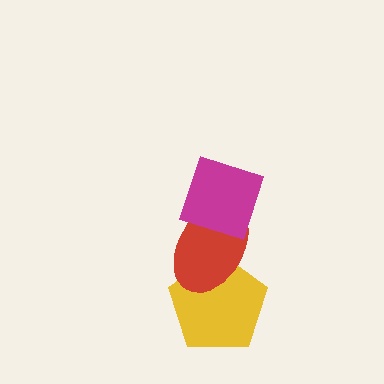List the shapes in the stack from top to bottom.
From top to bottom: the magenta diamond, the red ellipse, the yellow pentagon.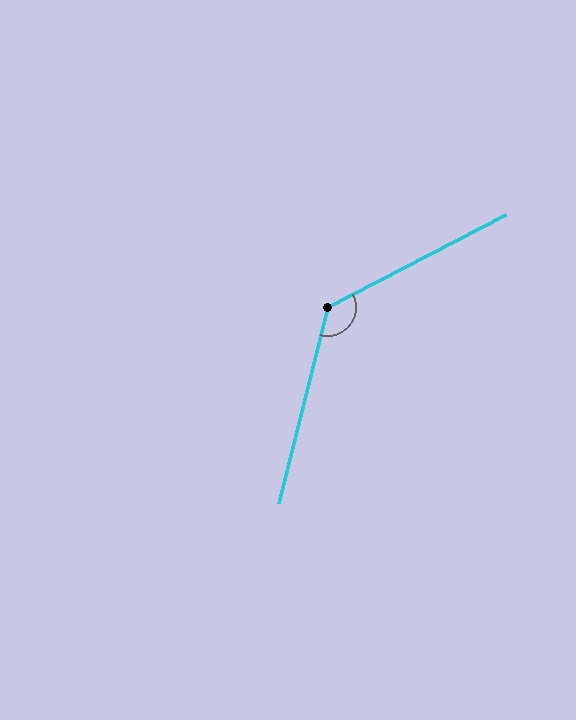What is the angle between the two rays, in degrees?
Approximately 132 degrees.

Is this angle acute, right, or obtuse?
It is obtuse.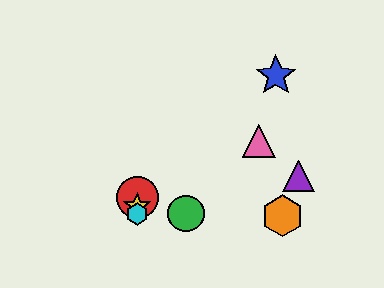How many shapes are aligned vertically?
3 shapes (the red circle, the yellow star, the cyan hexagon) are aligned vertically.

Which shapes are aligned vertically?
The red circle, the yellow star, the cyan hexagon are aligned vertically.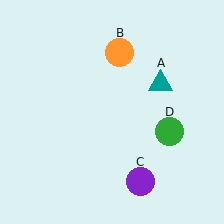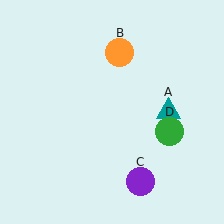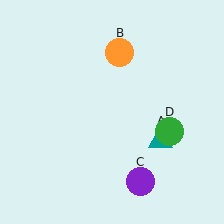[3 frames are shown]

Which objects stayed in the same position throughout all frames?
Orange circle (object B) and purple circle (object C) and green circle (object D) remained stationary.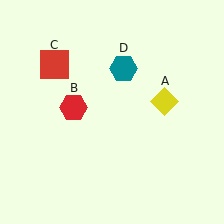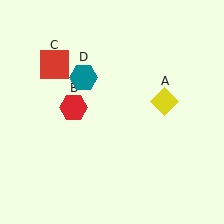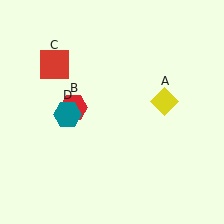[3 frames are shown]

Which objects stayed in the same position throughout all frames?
Yellow diamond (object A) and red hexagon (object B) and red square (object C) remained stationary.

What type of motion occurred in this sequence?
The teal hexagon (object D) rotated counterclockwise around the center of the scene.